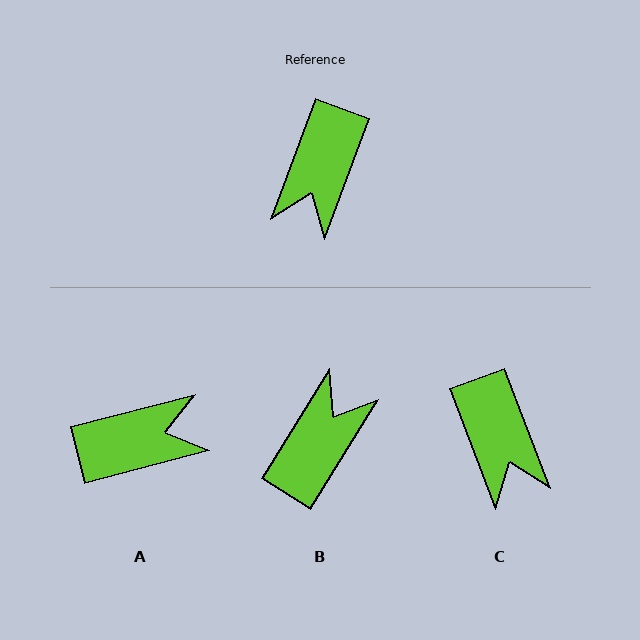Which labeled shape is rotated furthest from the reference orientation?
B, about 168 degrees away.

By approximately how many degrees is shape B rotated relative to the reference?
Approximately 168 degrees counter-clockwise.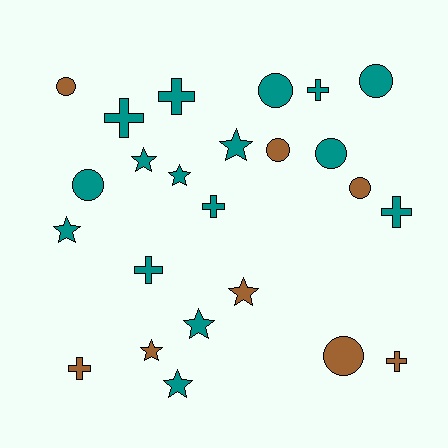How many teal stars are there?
There are 6 teal stars.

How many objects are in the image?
There are 24 objects.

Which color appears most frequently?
Teal, with 16 objects.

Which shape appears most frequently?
Star, with 8 objects.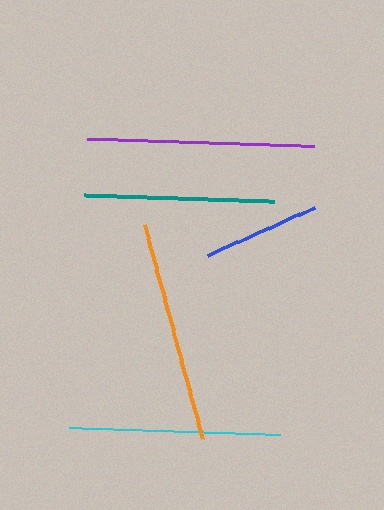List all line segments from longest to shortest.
From longest to shortest: purple, orange, cyan, teal, blue.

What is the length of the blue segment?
The blue segment is approximately 117 pixels long.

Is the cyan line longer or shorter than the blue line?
The cyan line is longer than the blue line.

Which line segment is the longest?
The purple line is the longest at approximately 226 pixels.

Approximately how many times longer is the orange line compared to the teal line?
The orange line is approximately 1.2 times the length of the teal line.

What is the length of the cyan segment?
The cyan segment is approximately 212 pixels long.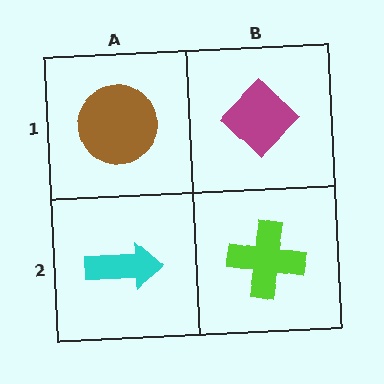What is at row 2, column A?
A cyan arrow.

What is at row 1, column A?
A brown circle.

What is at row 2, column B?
A lime cross.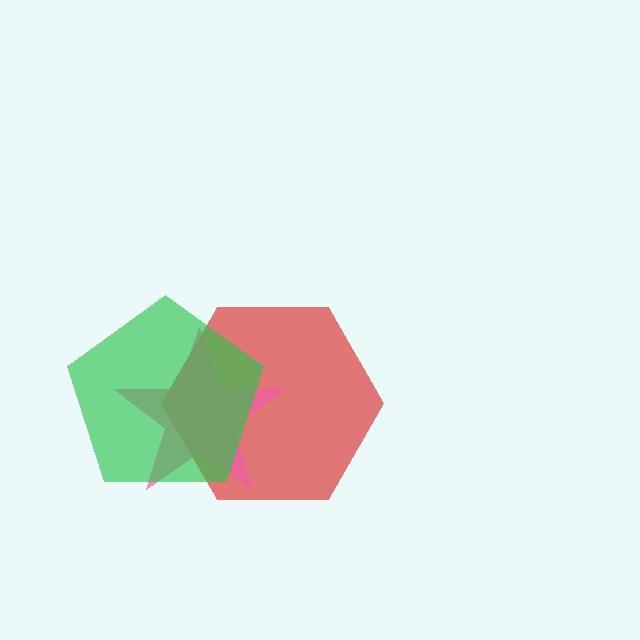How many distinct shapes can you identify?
There are 3 distinct shapes: a red hexagon, a pink star, a green pentagon.